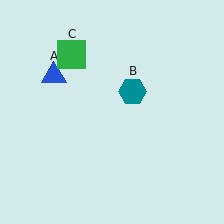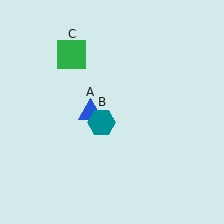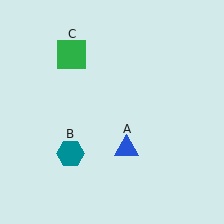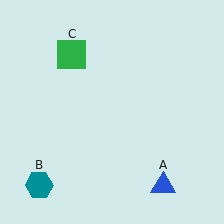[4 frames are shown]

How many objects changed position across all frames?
2 objects changed position: blue triangle (object A), teal hexagon (object B).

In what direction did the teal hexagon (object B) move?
The teal hexagon (object B) moved down and to the left.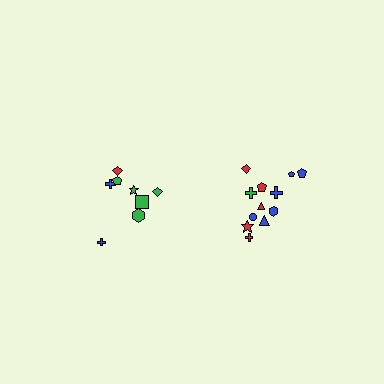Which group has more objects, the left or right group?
The right group.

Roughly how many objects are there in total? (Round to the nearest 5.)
Roughly 20 objects in total.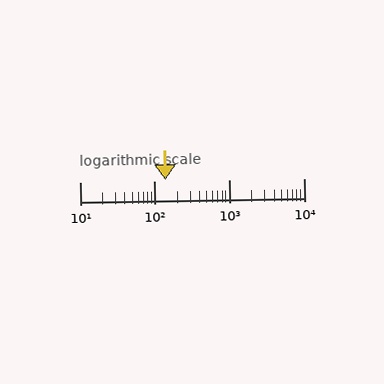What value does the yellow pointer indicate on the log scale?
The pointer indicates approximately 140.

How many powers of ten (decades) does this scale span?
The scale spans 3 decades, from 10 to 10000.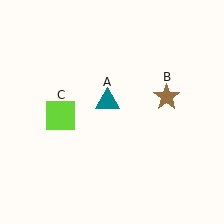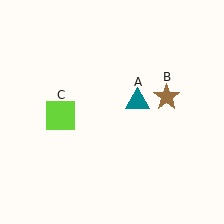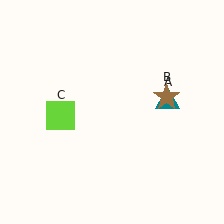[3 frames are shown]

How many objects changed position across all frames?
1 object changed position: teal triangle (object A).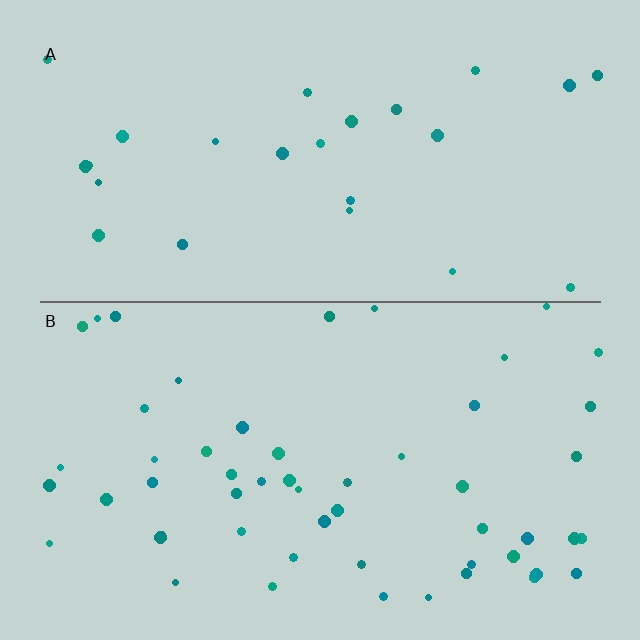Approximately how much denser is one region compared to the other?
Approximately 2.1× — region B over region A.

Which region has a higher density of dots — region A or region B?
B (the bottom).